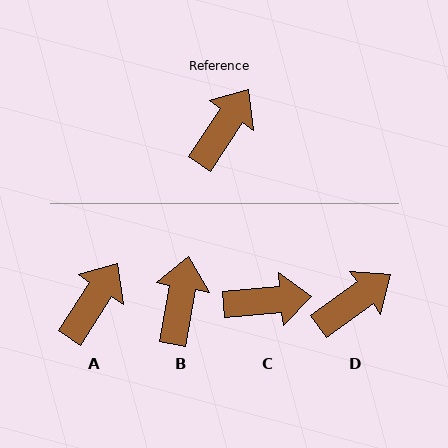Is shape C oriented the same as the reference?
No, it is off by about 52 degrees.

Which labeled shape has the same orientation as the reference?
A.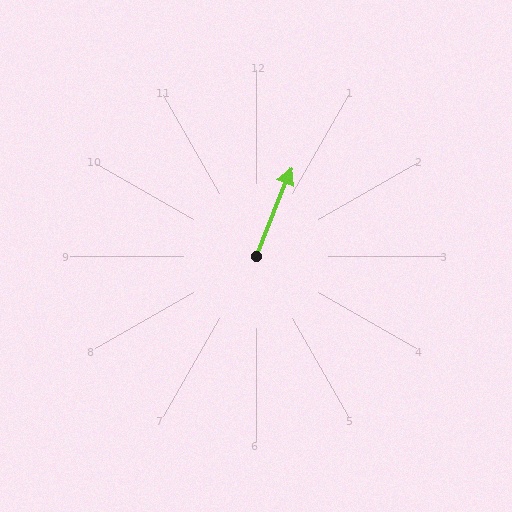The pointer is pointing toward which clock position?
Roughly 1 o'clock.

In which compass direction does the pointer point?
North.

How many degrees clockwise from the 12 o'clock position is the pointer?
Approximately 22 degrees.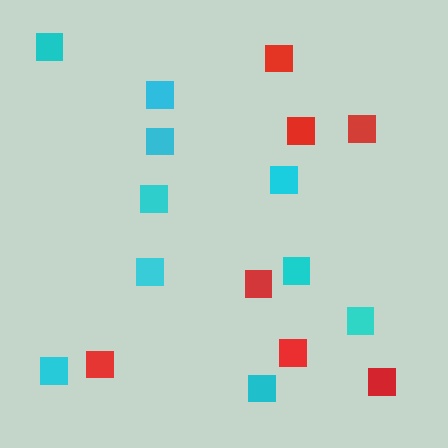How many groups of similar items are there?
There are 2 groups: one group of cyan squares (10) and one group of red squares (7).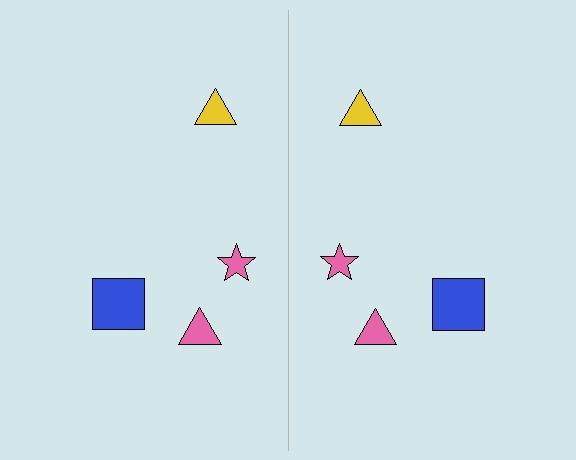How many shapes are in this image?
There are 8 shapes in this image.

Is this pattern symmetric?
Yes, this pattern has bilateral (reflection) symmetry.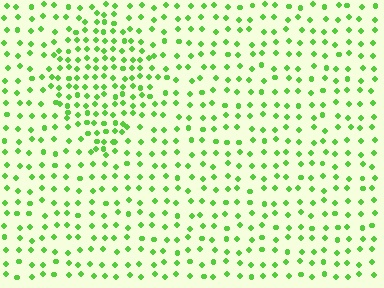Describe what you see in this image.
The image contains small lime elements arranged at two different densities. A diamond-shaped region is visible where the elements are more densely packed than the surrounding area.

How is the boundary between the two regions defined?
The boundary is defined by a change in element density (approximately 1.8x ratio). All elements are the same color, size, and shape.